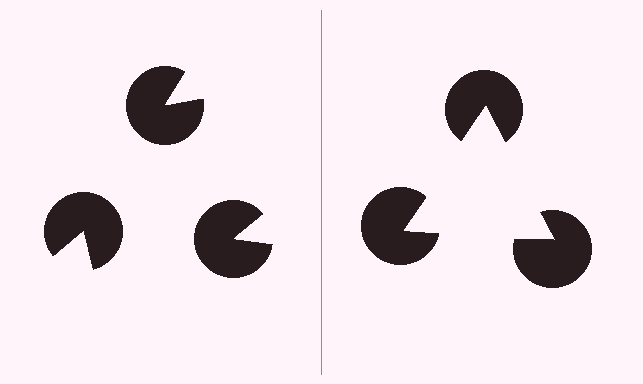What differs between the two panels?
The pac-man discs are positioned identically on both sides; only the wedge orientations differ. On the right they align to a triangle; on the left they are misaligned.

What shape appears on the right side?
An illusory triangle.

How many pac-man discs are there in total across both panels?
6 — 3 on each side.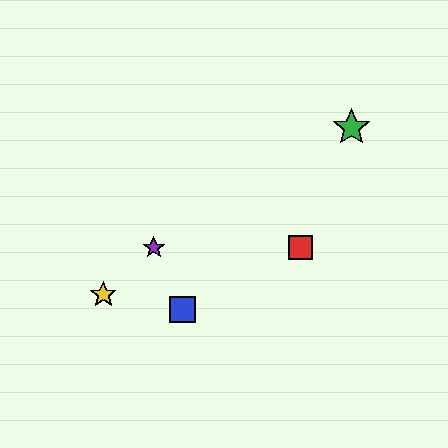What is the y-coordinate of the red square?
The red square is at y≈248.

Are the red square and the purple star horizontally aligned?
Yes, both are at y≈248.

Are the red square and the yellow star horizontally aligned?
No, the red square is at y≈248 and the yellow star is at y≈294.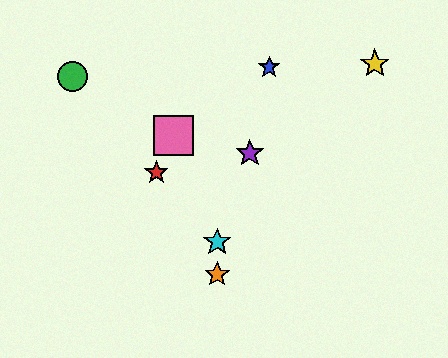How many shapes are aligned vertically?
2 shapes (the orange star, the cyan star) are aligned vertically.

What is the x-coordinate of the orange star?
The orange star is at x≈217.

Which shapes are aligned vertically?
The orange star, the cyan star are aligned vertically.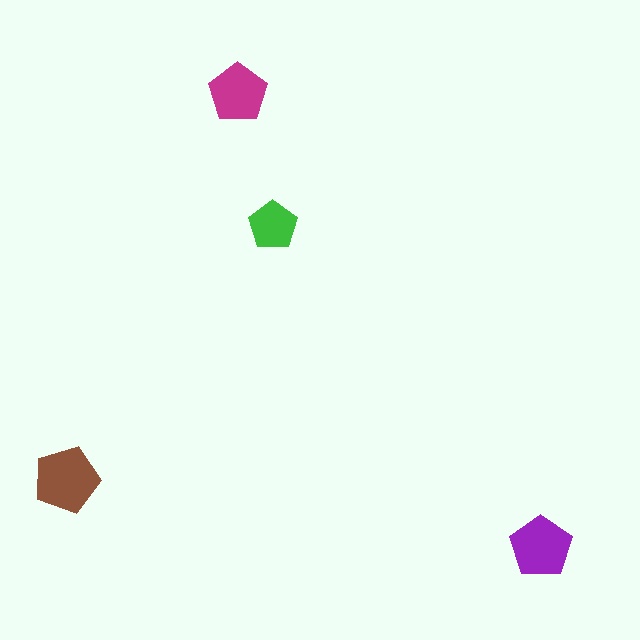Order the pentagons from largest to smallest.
the brown one, the purple one, the magenta one, the green one.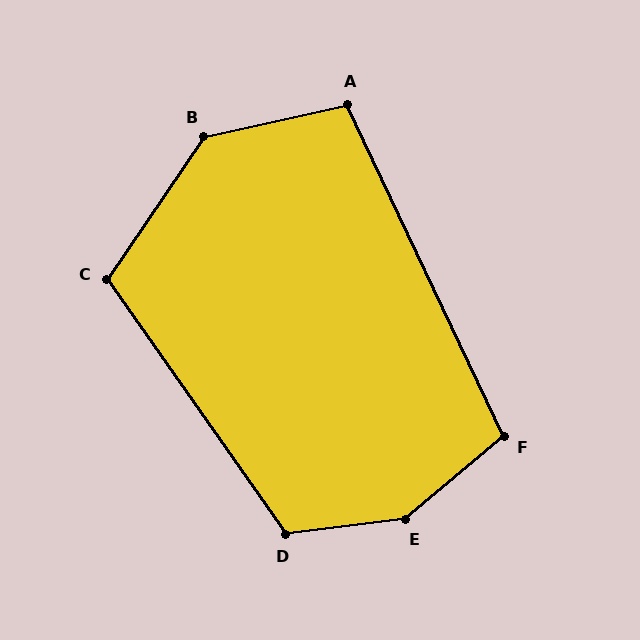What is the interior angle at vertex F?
Approximately 105 degrees (obtuse).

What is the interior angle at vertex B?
Approximately 137 degrees (obtuse).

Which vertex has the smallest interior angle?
A, at approximately 103 degrees.